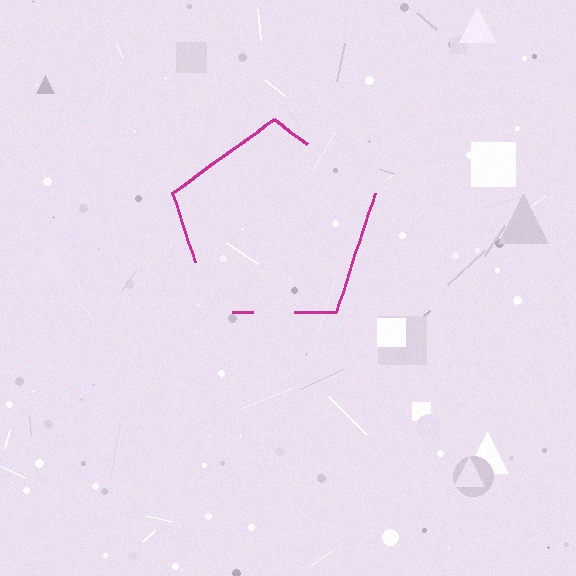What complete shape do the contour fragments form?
The contour fragments form a pentagon.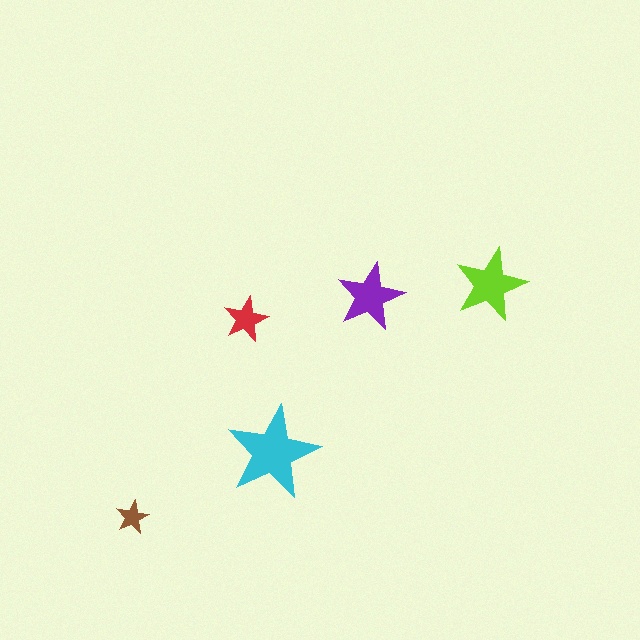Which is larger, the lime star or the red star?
The lime one.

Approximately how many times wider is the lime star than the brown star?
About 2 times wider.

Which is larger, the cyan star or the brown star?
The cyan one.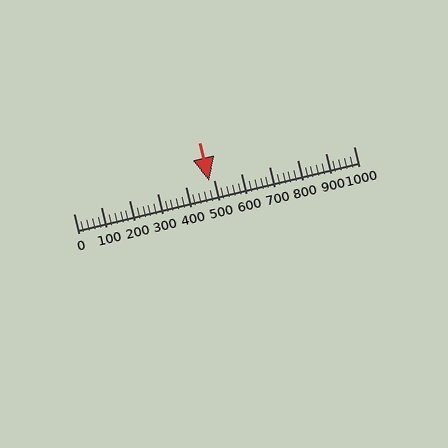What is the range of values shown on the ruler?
The ruler shows values from 0 to 1000.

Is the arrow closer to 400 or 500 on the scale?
The arrow is closer to 500.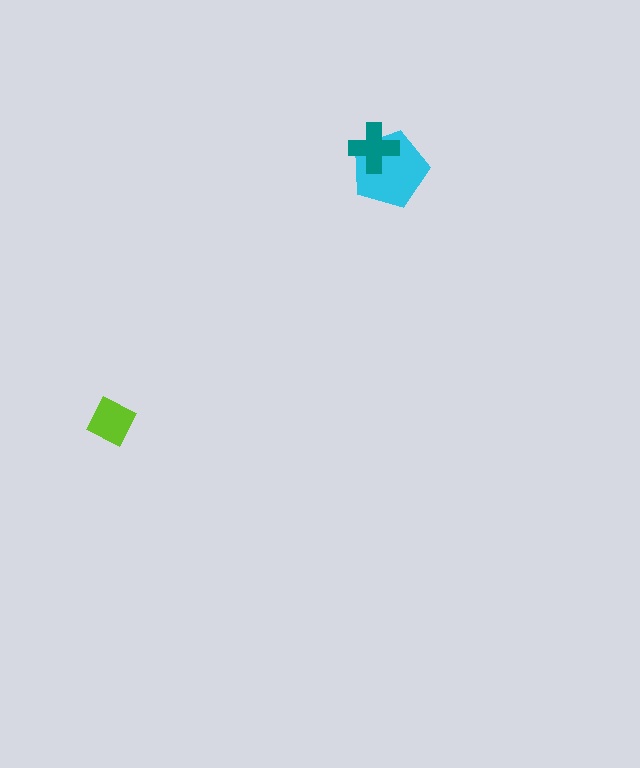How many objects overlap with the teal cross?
1 object overlaps with the teal cross.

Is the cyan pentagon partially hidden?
Yes, it is partially covered by another shape.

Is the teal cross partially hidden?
No, no other shape covers it.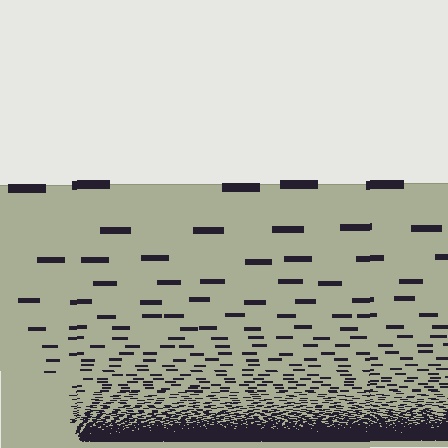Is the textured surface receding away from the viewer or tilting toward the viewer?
The surface appears to tilt toward the viewer. Texture elements get larger and sparser toward the top.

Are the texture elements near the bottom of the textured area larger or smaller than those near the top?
Smaller. The gradient is inverted — elements near the bottom are smaller and denser.